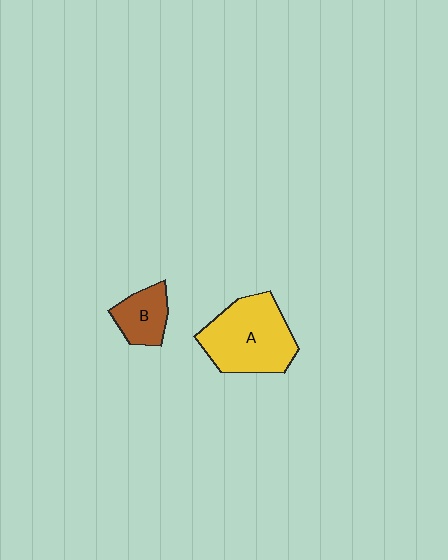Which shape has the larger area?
Shape A (yellow).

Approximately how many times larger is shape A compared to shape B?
Approximately 2.2 times.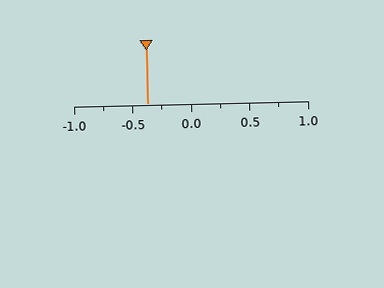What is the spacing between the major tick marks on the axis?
The major ticks are spaced 0.5 apart.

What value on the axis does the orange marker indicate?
The marker indicates approximately -0.38.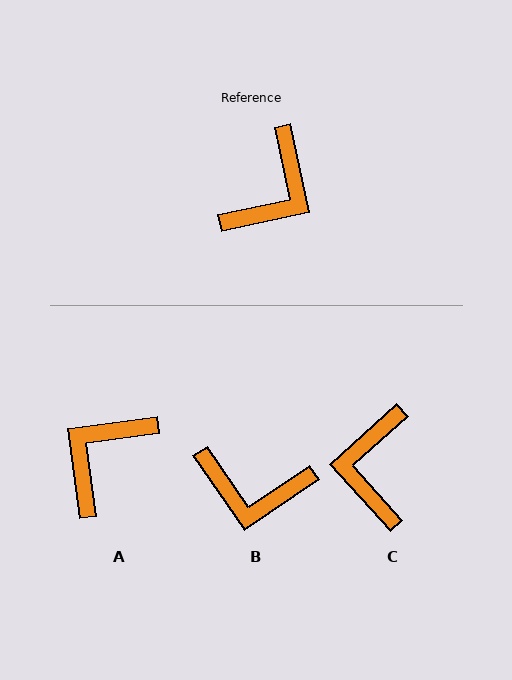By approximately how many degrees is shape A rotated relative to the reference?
Approximately 176 degrees counter-clockwise.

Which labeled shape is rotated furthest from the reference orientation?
A, about 176 degrees away.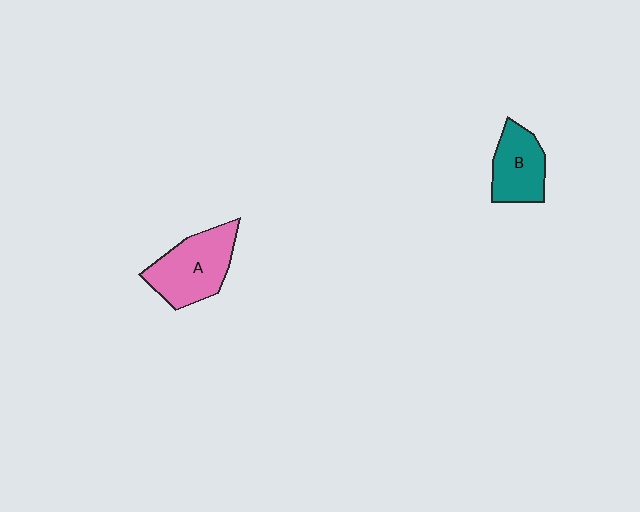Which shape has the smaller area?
Shape B (teal).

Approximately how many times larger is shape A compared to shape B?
Approximately 1.4 times.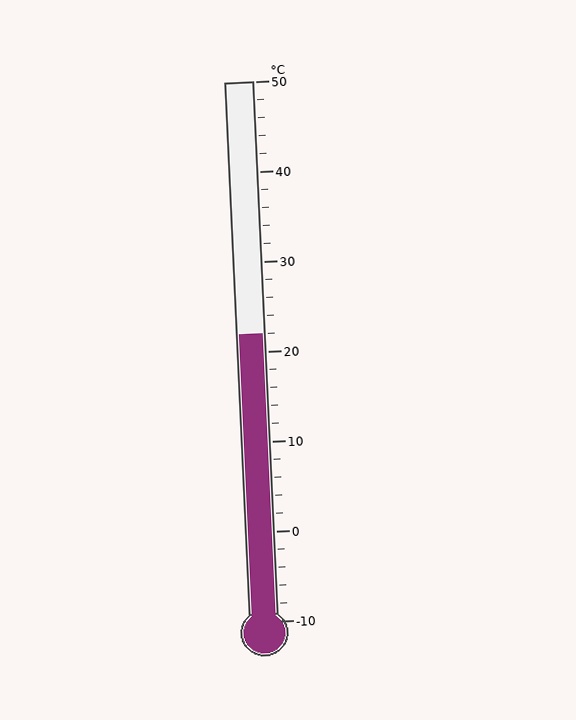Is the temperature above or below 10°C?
The temperature is above 10°C.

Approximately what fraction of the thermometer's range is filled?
The thermometer is filled to approximately 55% of its range.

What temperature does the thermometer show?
The thermometer shows approximately 22°C.